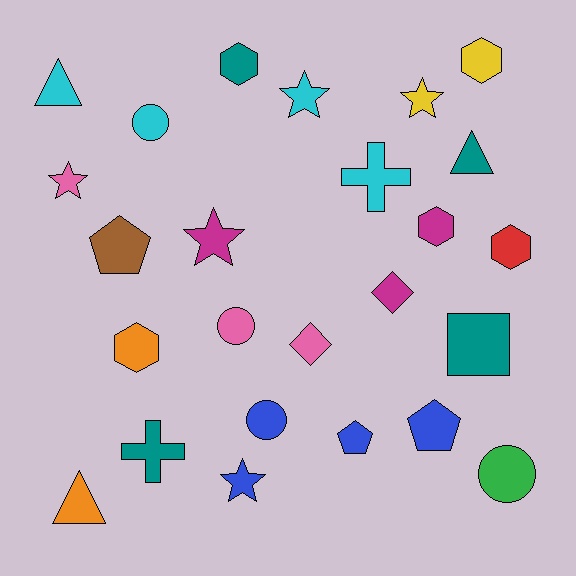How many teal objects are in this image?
There are 4 teal objects.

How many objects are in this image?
There are 25 objects.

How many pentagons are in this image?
There are 3 pentagons.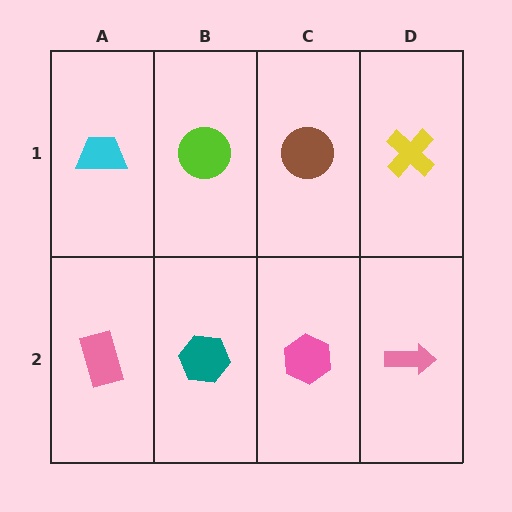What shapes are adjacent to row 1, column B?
A teal hexagon (row 2, column B), a cyan trapezoid (row 1, column A), a brown circle (row 1, column C).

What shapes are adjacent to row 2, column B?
A lime circle (row 1, column B), a pink rectangle (row 2, column A), a pink hexagon (row 2, column C).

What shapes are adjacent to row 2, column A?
A cyan trapezoid (row 1, column A), a teal hexagon (row 2, column B).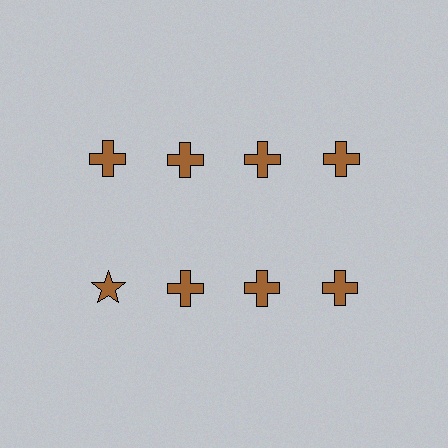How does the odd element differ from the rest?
It has a different shape: star instead of cross.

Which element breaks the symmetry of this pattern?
The brown star in the second row, leftmost column breaks the symmetry. All other shapes are brown crosses.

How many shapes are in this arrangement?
There are 8 shapes arranged in a grid pattern.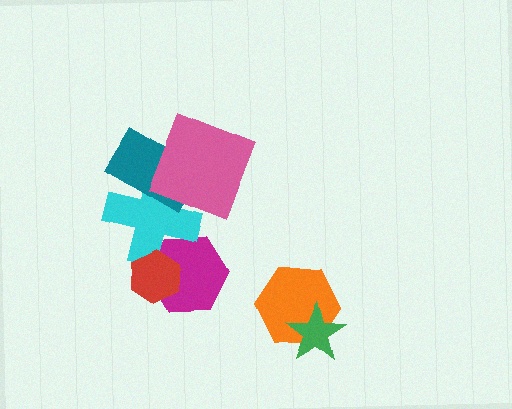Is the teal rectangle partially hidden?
Yes, it is partially covered by another shape.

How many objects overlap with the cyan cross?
4 objects overlap with the cyan cross.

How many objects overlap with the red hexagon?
2 objects overlap with the red hexagon.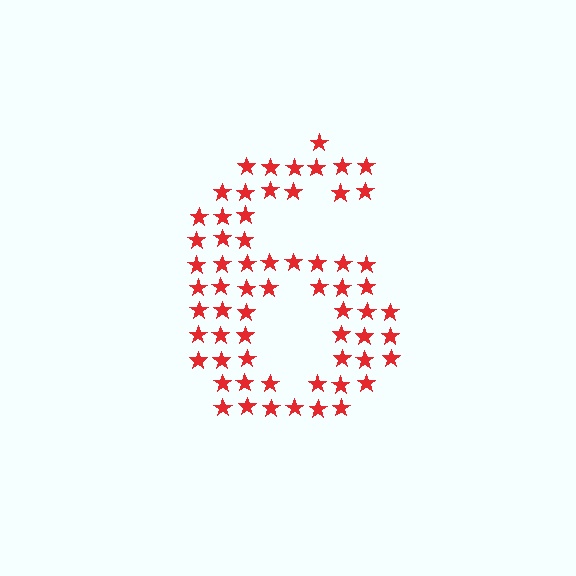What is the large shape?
The large shape is the digit 6.